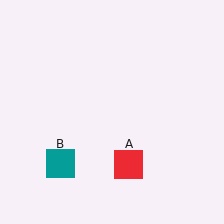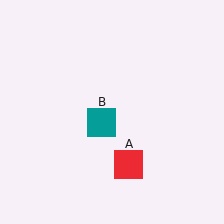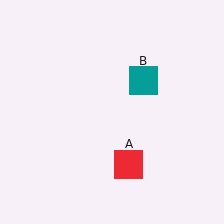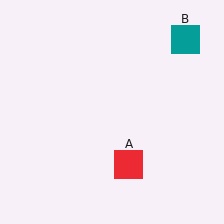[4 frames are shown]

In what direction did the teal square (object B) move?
The teal square (object B) moved up and to the right.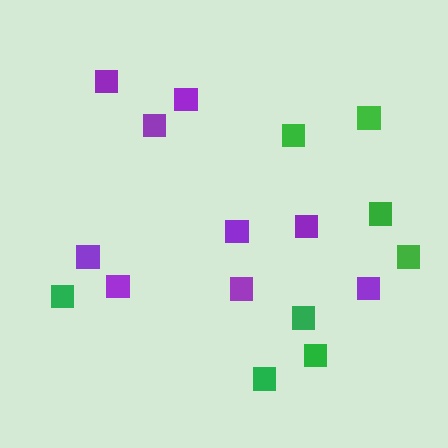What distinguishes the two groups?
There are 2 groups: one group of purple squares (9) and one group of green squares (8).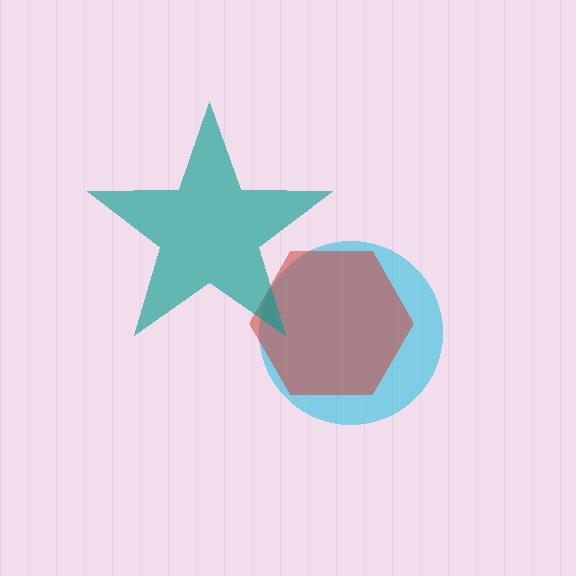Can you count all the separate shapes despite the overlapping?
Yes, there are 3 separate shapes.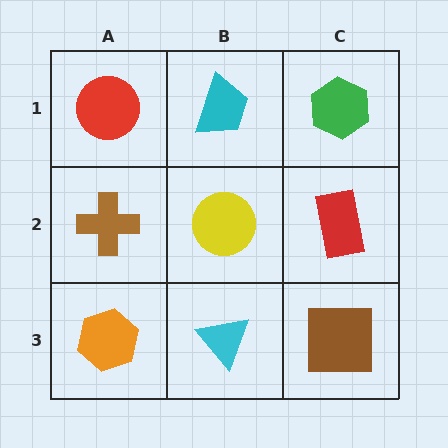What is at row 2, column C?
A red rectangle.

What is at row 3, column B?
A cyan triangle.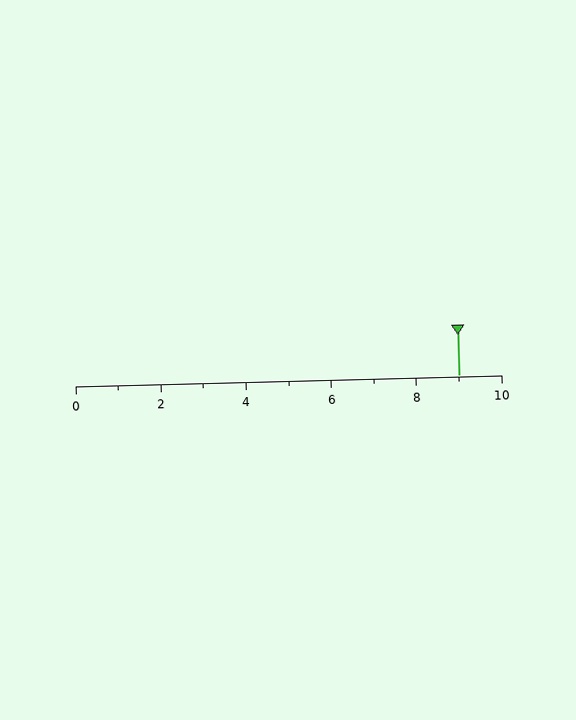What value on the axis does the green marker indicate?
The marker indicates approximately 9.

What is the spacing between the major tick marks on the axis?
The major ticks are spaced 2 apart.